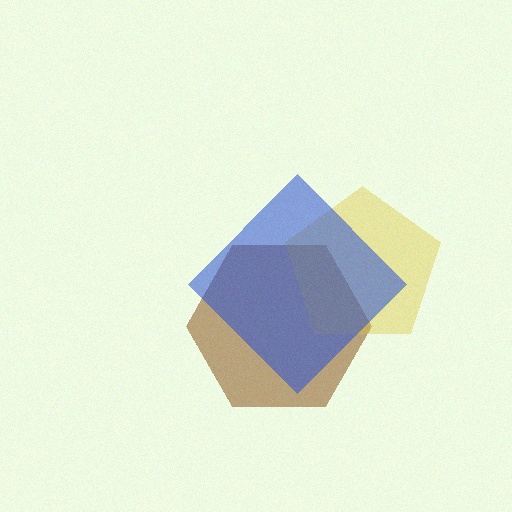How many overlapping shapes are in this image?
There are 3 overlapping shapes in the image.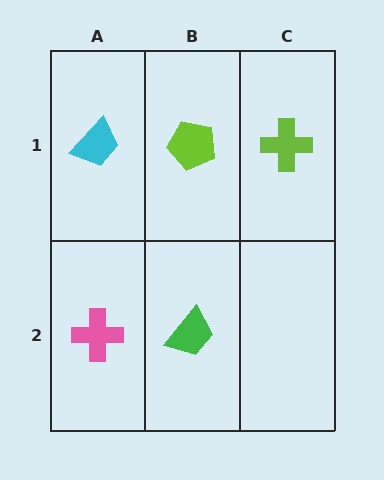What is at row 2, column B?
A green trapezoid.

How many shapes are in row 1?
3 shapes.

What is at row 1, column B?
A lime pentagon.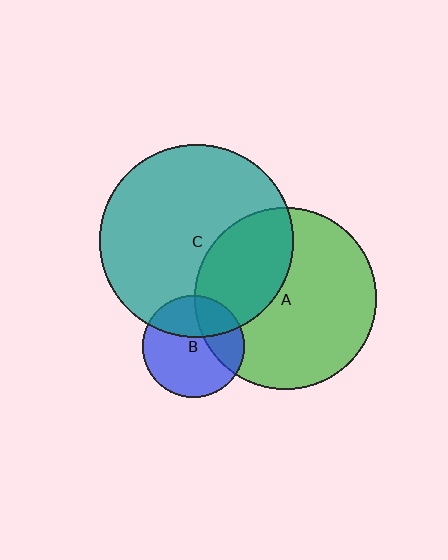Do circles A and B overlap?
Yes.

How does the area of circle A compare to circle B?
Approximately 3.2 times.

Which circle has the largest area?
Circle C (teal).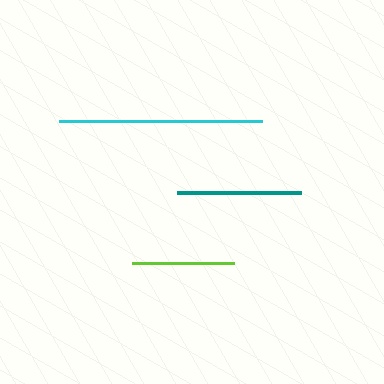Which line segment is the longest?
The cyan line is the longest at approximately 204 pixels.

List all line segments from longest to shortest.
From longest to shortest: cyan, teal, lime.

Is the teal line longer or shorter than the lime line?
The teal line is longer than the lime line.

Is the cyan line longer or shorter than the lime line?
The cyan line is longer than the lime line.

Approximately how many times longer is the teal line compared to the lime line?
The teal line is approximately 1.2 times the length of the lime line.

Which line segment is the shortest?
The lime line is the shortest at approximately 102 pixels.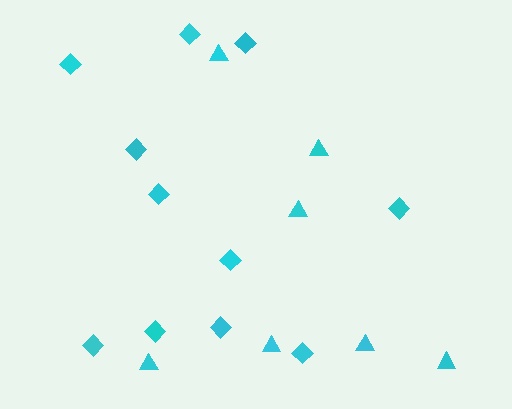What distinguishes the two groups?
There are 2 groups: one group of diamonds (11) and one group of triangles (7).